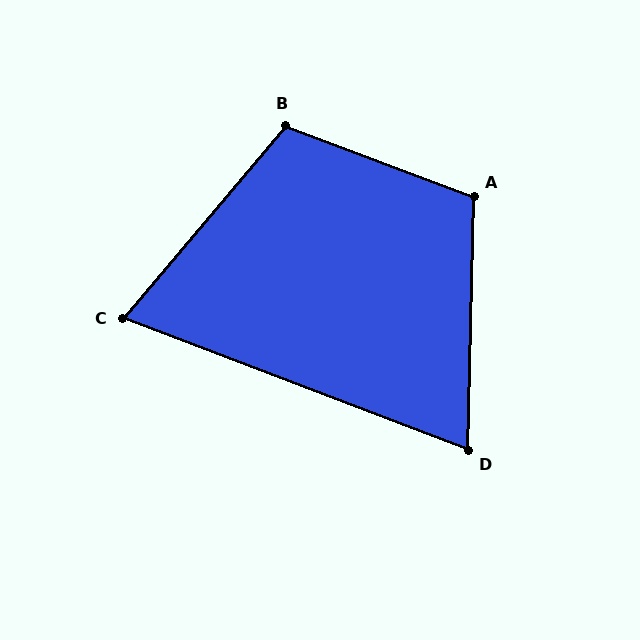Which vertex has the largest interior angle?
B, at approximately 109 degrees.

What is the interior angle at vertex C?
Approximately 71 degrees (acute).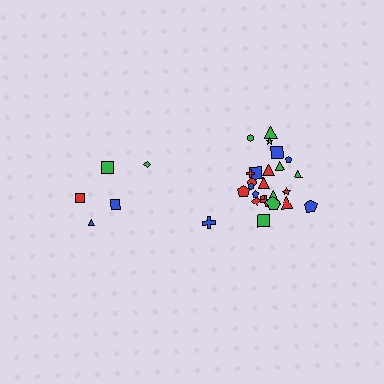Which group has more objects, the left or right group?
The right group.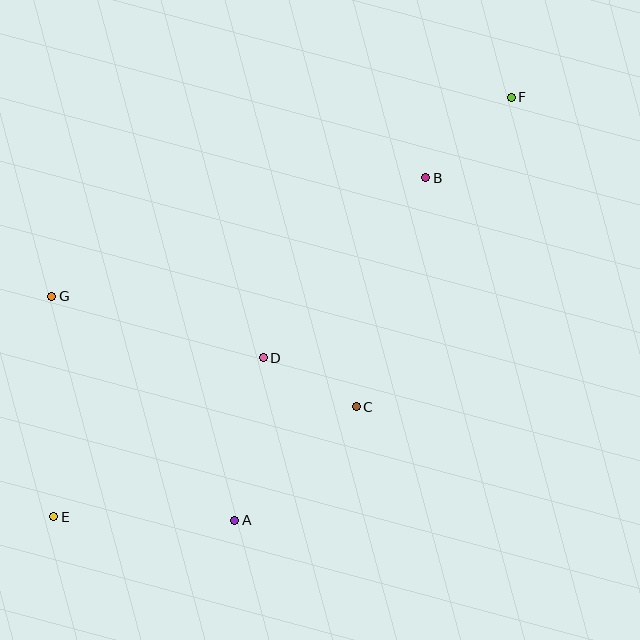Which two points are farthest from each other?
Points E and F are farthest from each other.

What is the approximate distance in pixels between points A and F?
The distance between A and F is approximately 505 pixels.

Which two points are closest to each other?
Points C and D are closest to each other.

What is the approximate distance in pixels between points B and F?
The distance between B and F is approximately 118 pixels.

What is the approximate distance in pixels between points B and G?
The distance between B and G is approximately 392 pixels.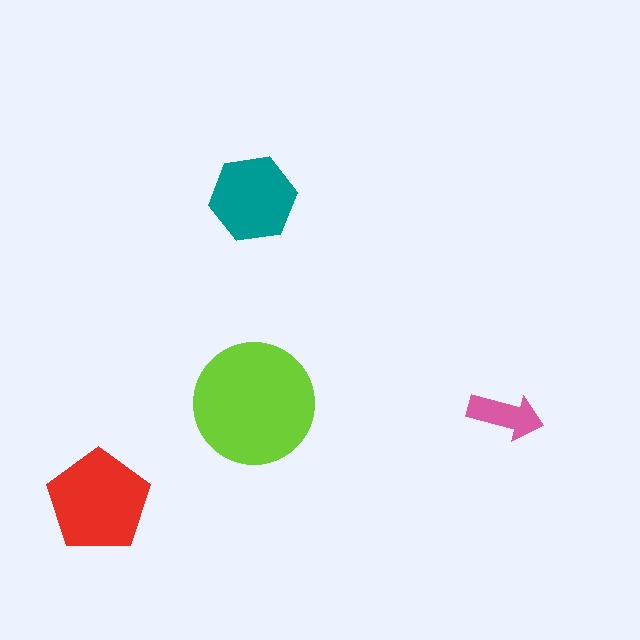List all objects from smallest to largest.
The pink arrow, the teal hexagon, the red pentagon, the lime circle.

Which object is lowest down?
The red pentagon is bottommost.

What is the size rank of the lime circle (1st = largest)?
1st.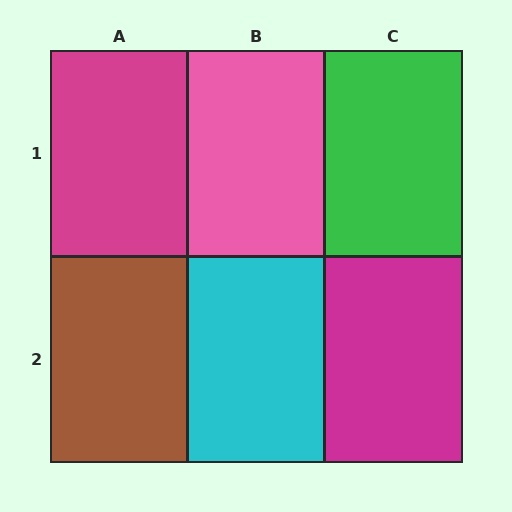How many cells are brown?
1 cell is brown.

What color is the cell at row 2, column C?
Magenta.